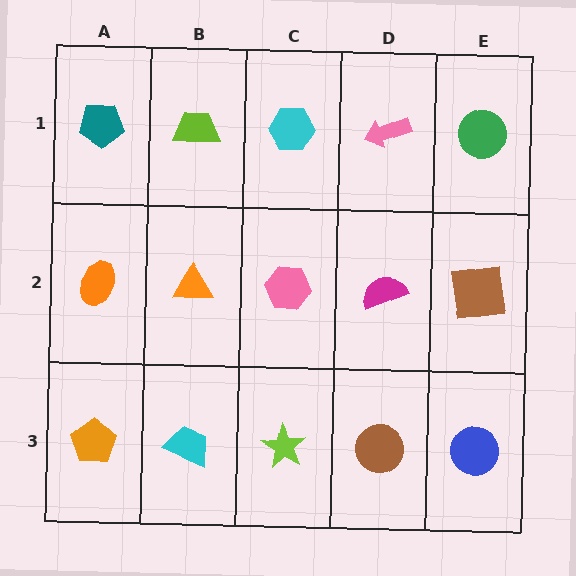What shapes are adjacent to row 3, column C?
A pink hexagon (row 2, column C), a cyan trapezoid (row 3, column B), a brown circle (row 3, column D).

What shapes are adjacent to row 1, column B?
An orange triangle (row 2, column B), a teal pentagon (row 1, column A), a cyan hexagon (row 1, column C).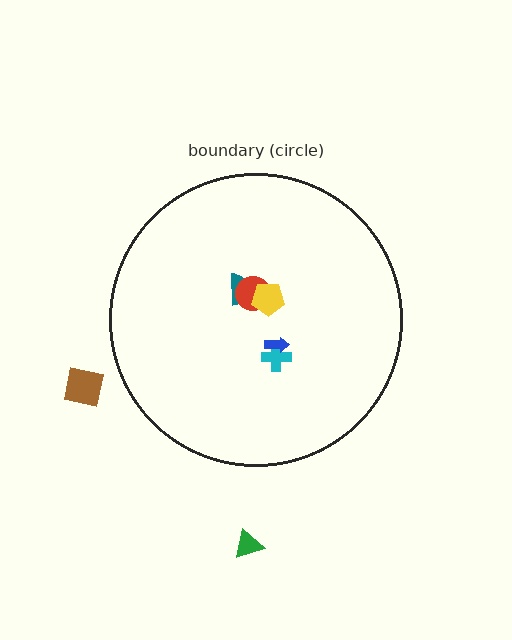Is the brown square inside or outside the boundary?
Outside.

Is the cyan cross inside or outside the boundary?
Inside.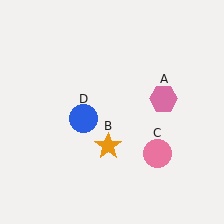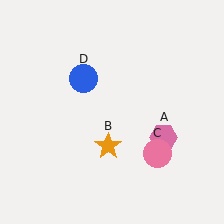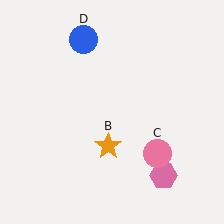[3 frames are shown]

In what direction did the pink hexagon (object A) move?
The pink hexagon (object A) moved down.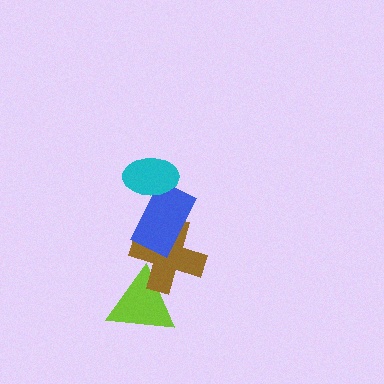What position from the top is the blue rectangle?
The blue rectangle is 2nd from the top.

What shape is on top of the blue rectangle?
The cyan ellipse is on top of the blue rectangle.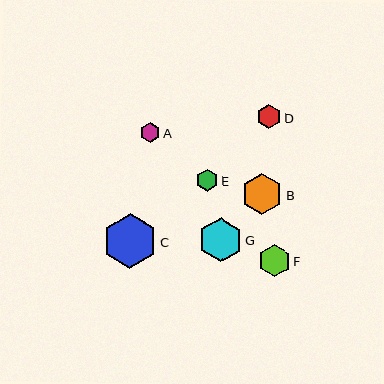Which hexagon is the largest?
Hexagon C is the largest with a size of approximately 55 pixels.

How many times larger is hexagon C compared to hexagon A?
Hexagon C is approximately 2.8 times the size of hexagon A.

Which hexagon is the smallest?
Hexagon A is the smallest with a size of approximately 19 pixels.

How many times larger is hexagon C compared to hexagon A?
Hexagon C is approximately 2.8 times the size of hexagon A.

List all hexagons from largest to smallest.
From largest to smallest: C, G, B, F, D, E, A.